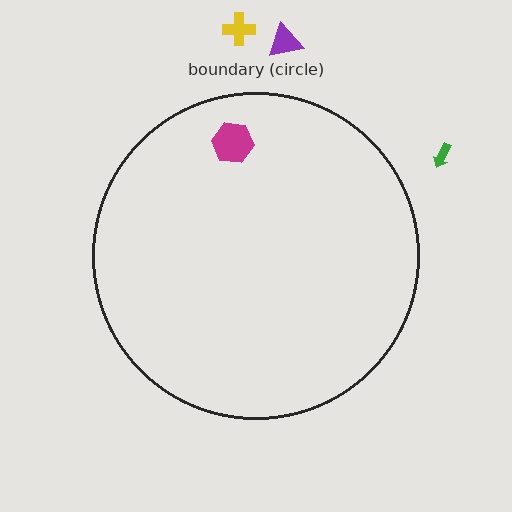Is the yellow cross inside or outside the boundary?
Outside.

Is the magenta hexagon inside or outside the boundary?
Inside.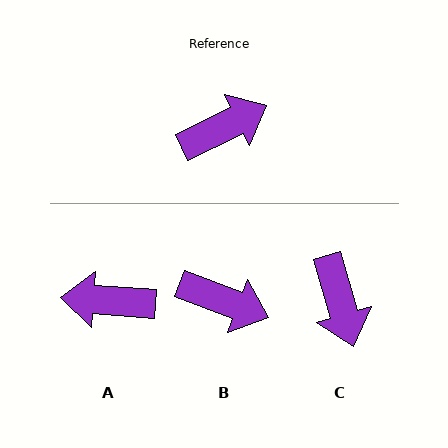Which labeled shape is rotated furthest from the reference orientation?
A, about 150 degrees away.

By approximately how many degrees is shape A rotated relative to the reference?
Approximately 150 degrees counter-clockwise.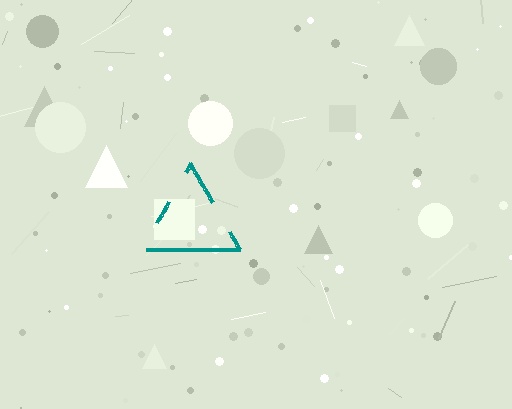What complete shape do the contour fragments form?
The contour fragments form a triangle.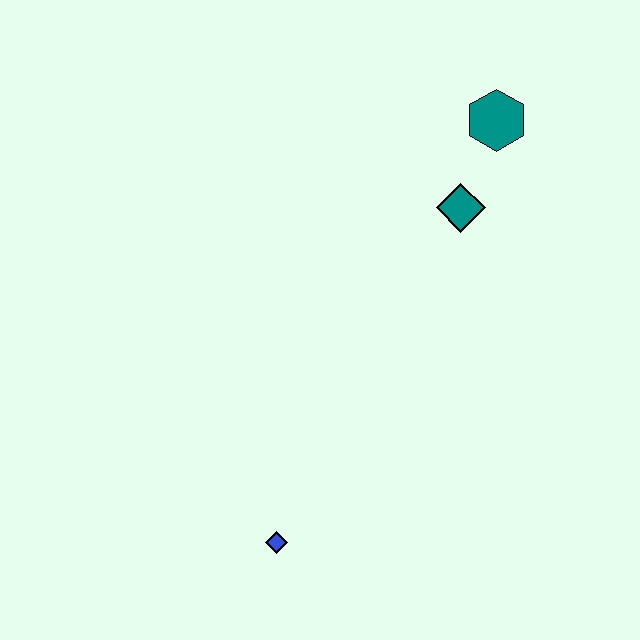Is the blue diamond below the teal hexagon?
Yes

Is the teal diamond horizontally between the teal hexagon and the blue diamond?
Yes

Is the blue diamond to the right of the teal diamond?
No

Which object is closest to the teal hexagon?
The teal diamond is closest to the teal hexagon.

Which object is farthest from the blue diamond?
The teal hexagon is farthest from the blue diamond.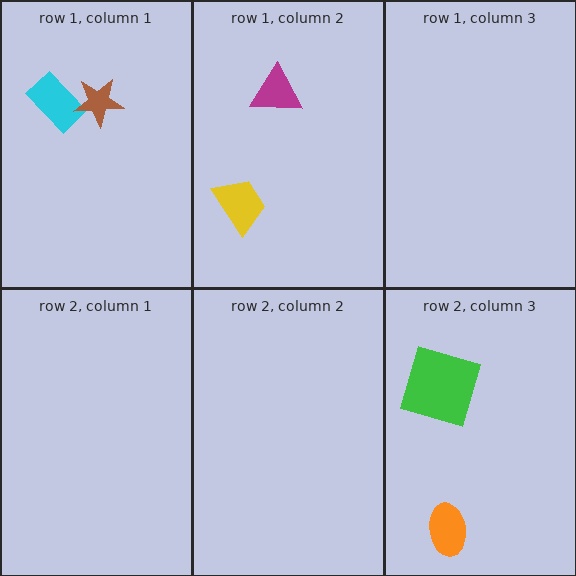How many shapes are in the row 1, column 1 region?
2.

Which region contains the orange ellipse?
The row 2, column 3 region.